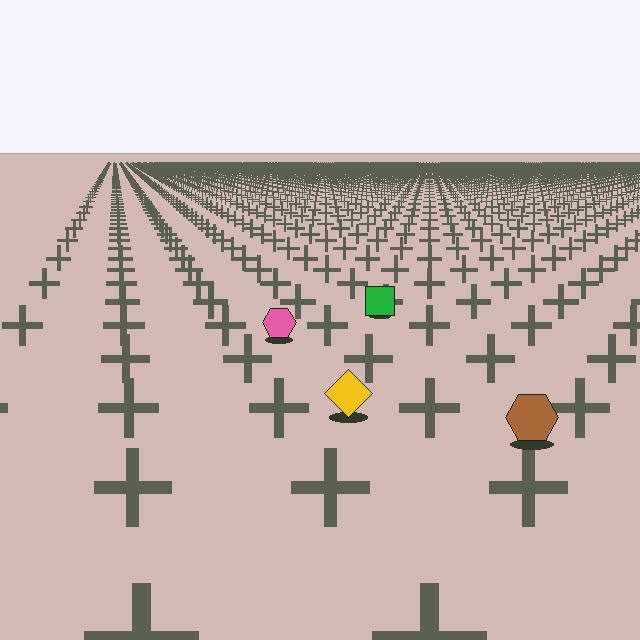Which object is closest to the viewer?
The brown hexagon is closest. The texture marks near it are larger and more spread out.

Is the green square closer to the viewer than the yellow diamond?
No. The yellow diamond is closer — you can tell from the texture gradient: the ground texture is coarser near it.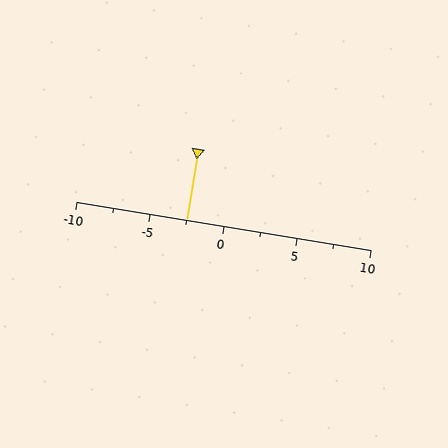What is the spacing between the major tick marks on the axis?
The major ticks are spaced 5 apart.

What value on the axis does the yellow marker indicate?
The marker indicates approximately -2.5.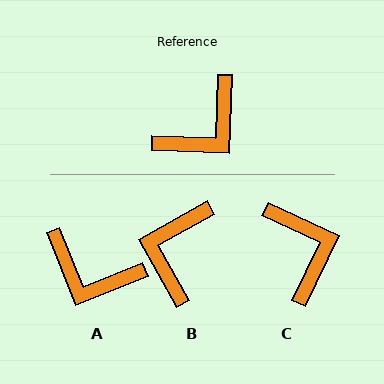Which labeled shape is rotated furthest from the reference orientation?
B, about 149 degrees away.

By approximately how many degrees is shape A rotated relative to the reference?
Approximately 66 degrees clockwise.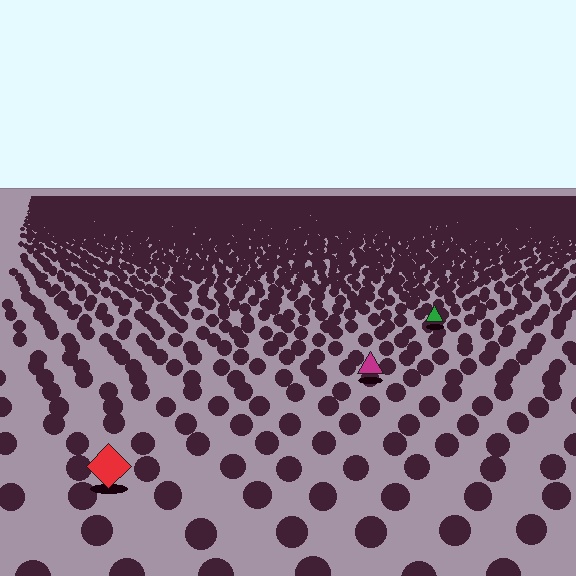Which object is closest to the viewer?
The red diamond is closest. The texture marks near it are larger and more spread out.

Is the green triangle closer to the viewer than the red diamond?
No. The red diamond is closer — you can tell from the texture gradient: the ground texture is coarser near it.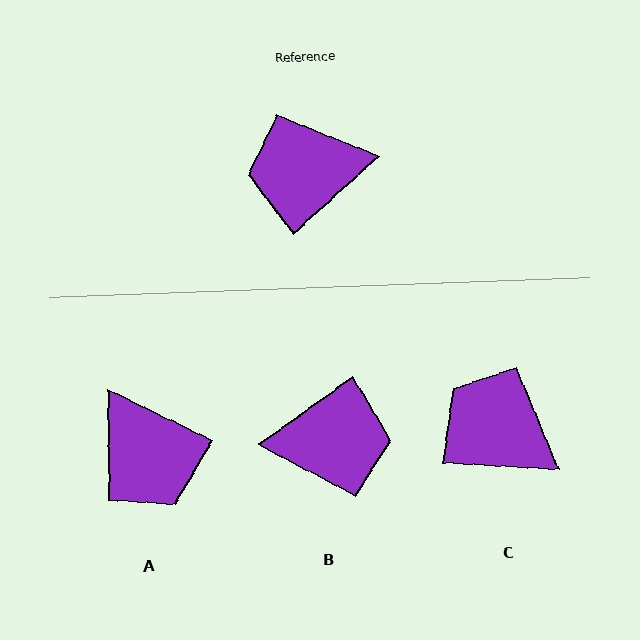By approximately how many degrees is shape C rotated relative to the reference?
Approximately 46 degrees clockwise.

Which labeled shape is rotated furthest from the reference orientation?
B, about 174 degrees away.